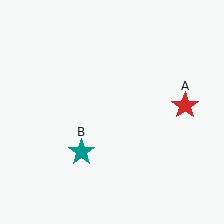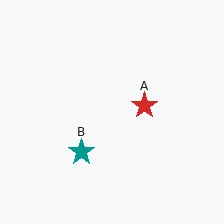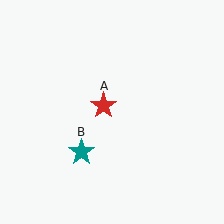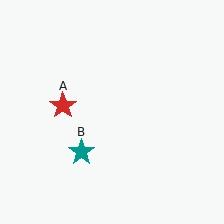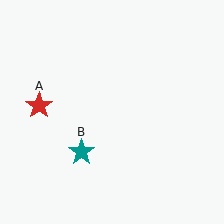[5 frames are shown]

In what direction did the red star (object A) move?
The red star (object A) moved left.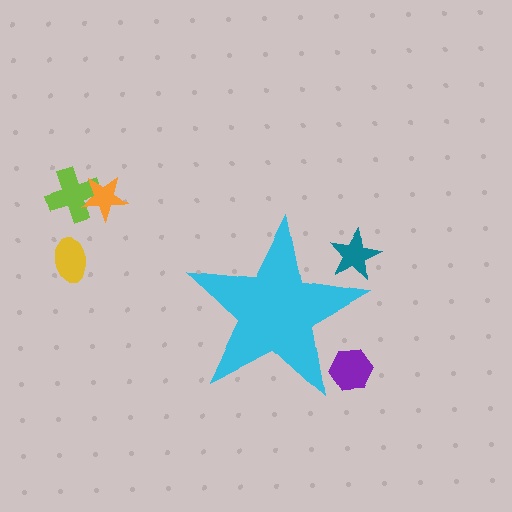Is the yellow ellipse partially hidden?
No, the yellow ellipse is fully visible.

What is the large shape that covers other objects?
A cyan star.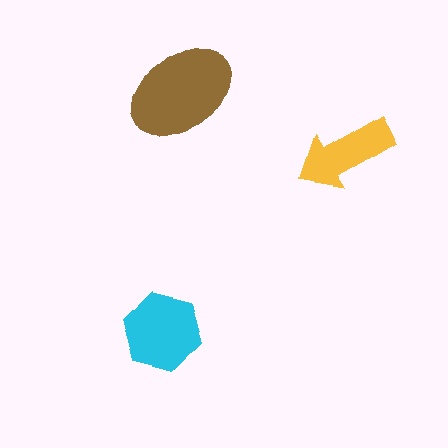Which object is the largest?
The brown ellipse.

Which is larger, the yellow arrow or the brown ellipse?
The brown ellipse.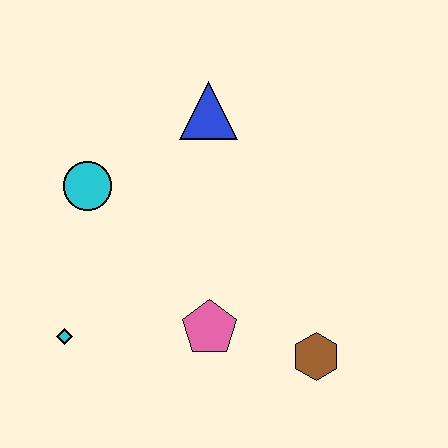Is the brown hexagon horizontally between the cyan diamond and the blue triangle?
No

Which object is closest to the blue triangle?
The cyan circle is closest to the blue triangle.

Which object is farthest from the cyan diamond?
The blue triangle is farthest from the cyan diamond.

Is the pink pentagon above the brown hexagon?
Yes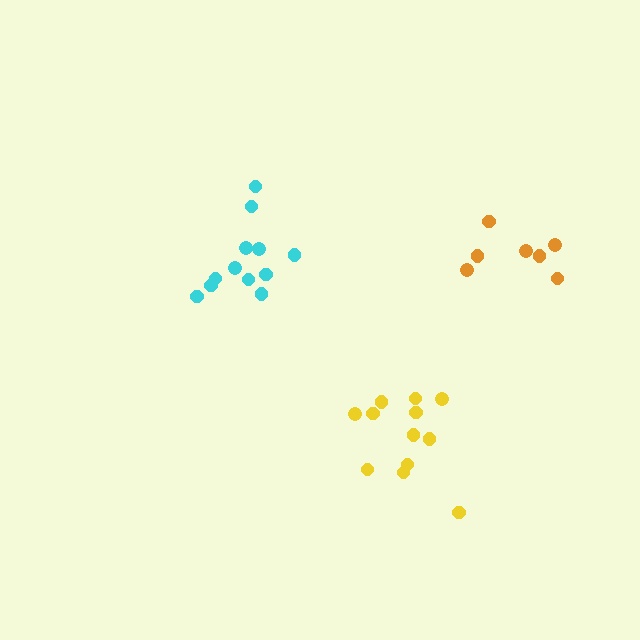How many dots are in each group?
Group 1: 12 dots, Group 2: 12 dots, Group 3: 7 dots (31 total).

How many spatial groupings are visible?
There are 3 spatial groupings.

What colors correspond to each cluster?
The clusters are colored: cyan, yellow, orange.